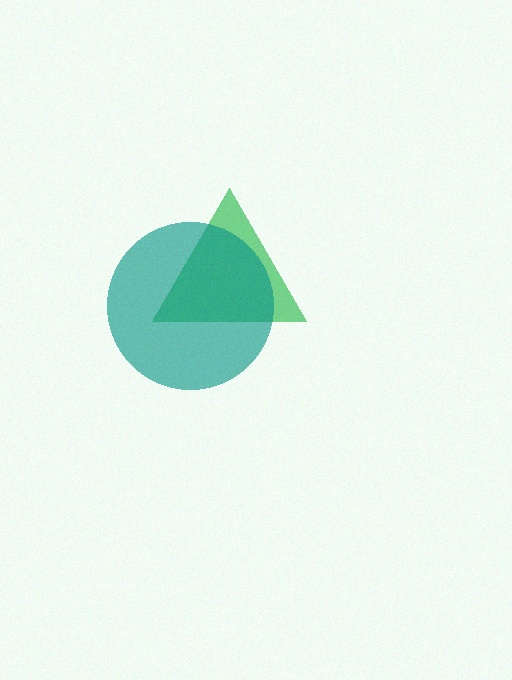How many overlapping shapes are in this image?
There are 2 overlapping shapes in the image.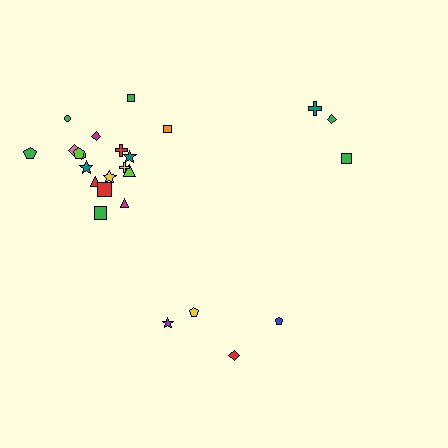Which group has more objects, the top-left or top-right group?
The top-left group.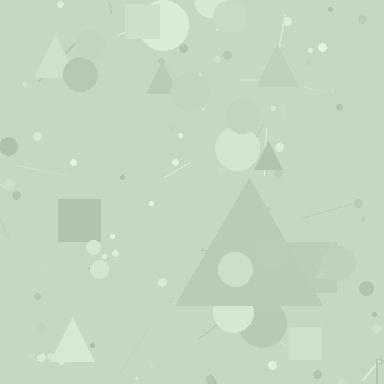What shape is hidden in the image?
A triangle is hidden in the image.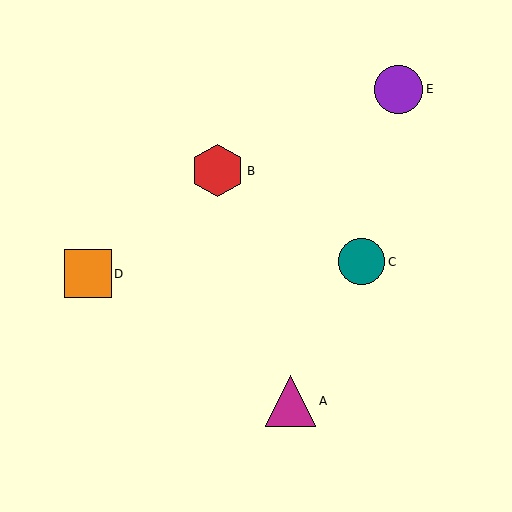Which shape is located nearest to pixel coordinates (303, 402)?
The magenta triangle (labeled A) at (291, 401) is nearest to that location.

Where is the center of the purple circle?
The center of the purple circle is at (398, 90).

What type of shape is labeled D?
Shape D is an orange square.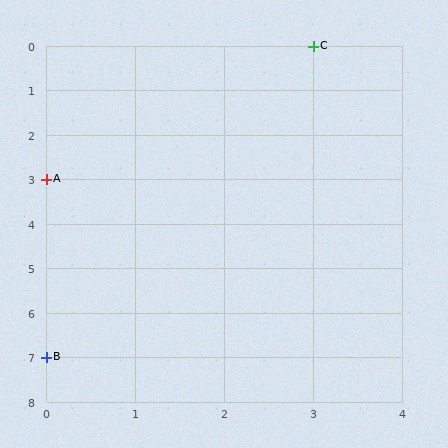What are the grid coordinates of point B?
Point B is at grid coordinates (0, 7).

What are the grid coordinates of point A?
Point A is at grid coordinates (0, 3).